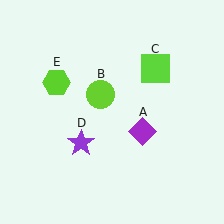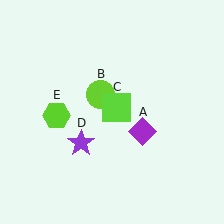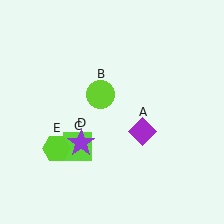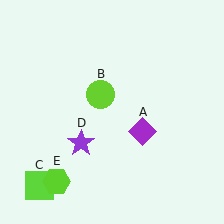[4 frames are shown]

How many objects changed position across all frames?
2 objects changed position: lime square (object C), lime hexagon (object E).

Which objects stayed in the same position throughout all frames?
Purple diamond (object A) and lime circle (object B) and purple star (object D) remained stationary.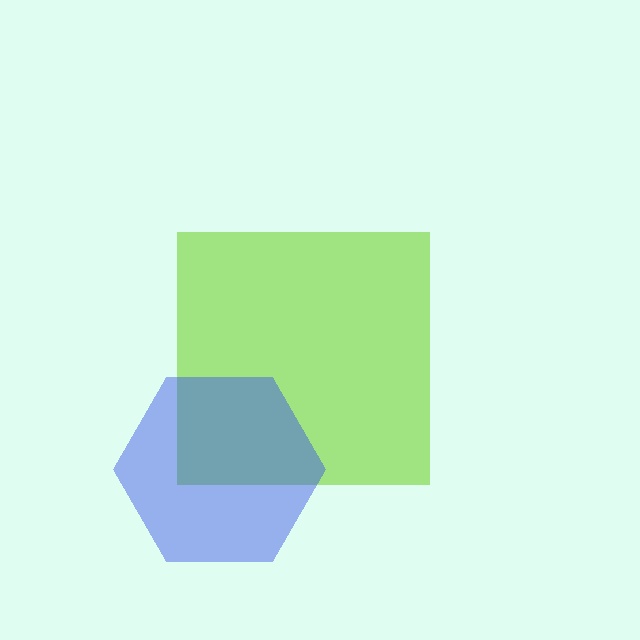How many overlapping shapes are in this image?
There are 2 overlapping shapes in the image.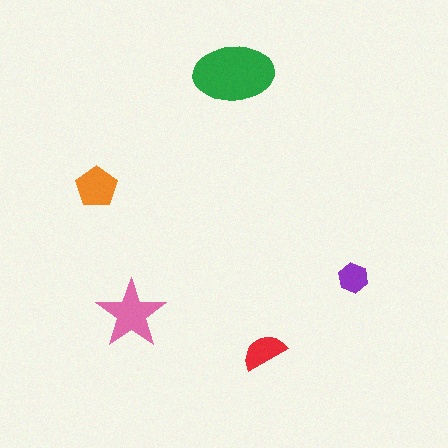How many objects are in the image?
There are 5 objects in the image.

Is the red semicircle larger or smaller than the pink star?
Smaller.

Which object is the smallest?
The purple hexagon.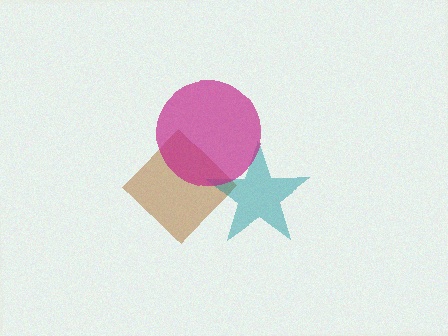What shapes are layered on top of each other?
The layered shapes are: a brown diamond, a teal star, a magenta circle.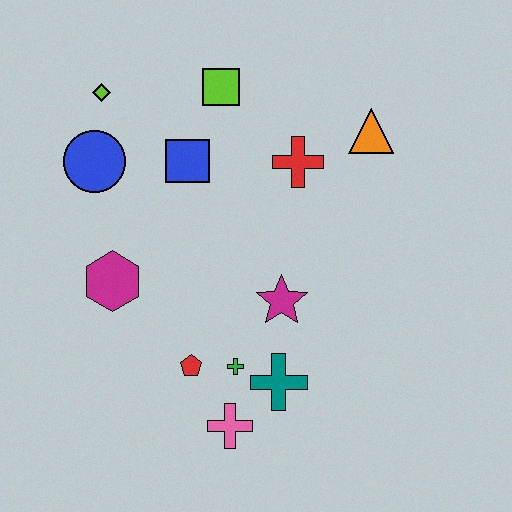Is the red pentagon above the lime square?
No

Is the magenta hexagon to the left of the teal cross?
Yes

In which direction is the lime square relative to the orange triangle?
The lime square is to the left of the orange triangle.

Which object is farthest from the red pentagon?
The orange triangle is farthest from the red pentagon.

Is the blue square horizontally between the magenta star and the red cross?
No